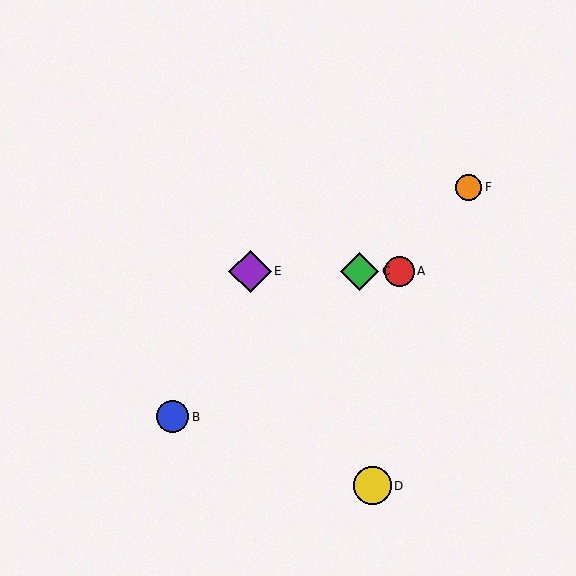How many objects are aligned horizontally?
3 objects (A, C, E) are aligned horizontally.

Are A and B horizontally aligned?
No, A is at y≈271 and B is at y≈417.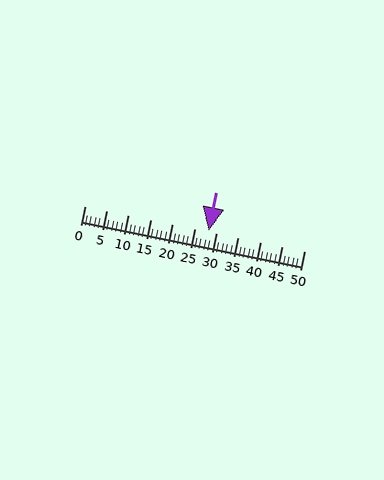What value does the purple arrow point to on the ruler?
The purple arrow points to approximately 28.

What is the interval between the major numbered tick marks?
The major tick marks are spaced 5 units apart.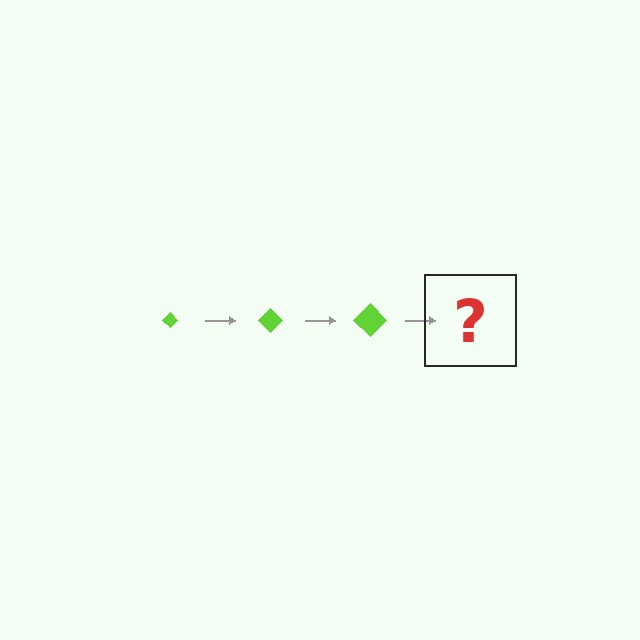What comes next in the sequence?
The next element should be a lime diamond, larger than the previous one.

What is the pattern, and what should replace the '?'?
The pattern is that the diamond gets progressively larger each step. The '?' should be a lime diamond, larger than the previous one.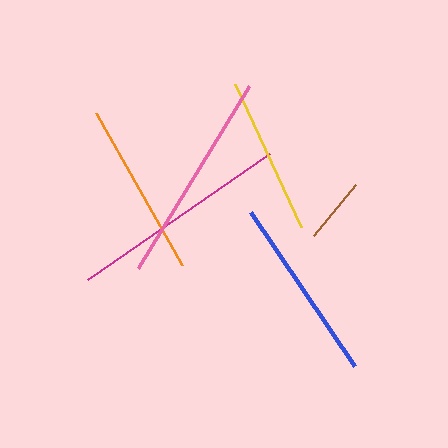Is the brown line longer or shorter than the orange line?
The orange line is longer than the brown line.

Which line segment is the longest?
The magenta line is the longest at approximately 221 pixels.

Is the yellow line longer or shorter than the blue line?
The blue line is longer than the yellow line.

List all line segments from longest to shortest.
From longest to shortest: magenta, pink, blue, orange, yellow, brown.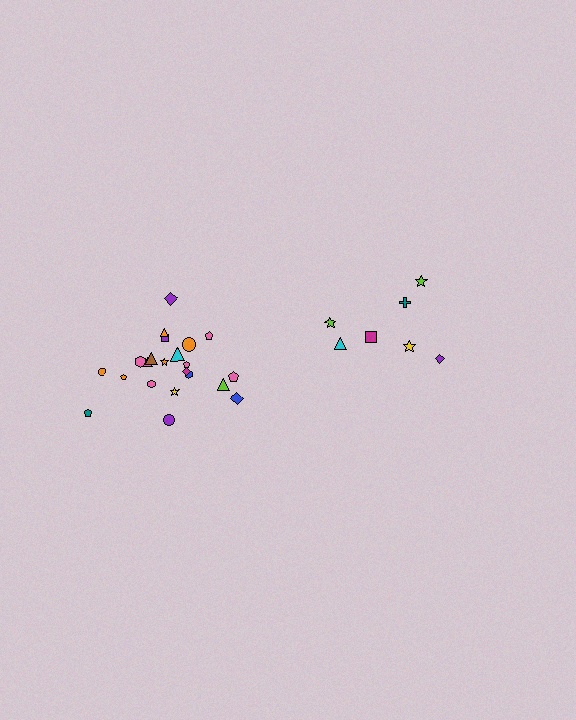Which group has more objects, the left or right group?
The left group.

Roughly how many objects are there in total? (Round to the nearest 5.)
Roughly 30 objects in total.